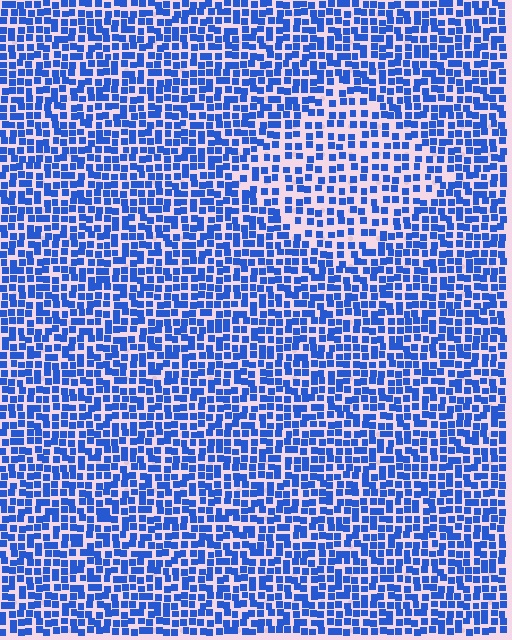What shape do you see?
I see a diamond.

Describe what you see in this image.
The image contains small blue elements arranged at two different densities. A diamond-shaped region is visible where the elements are less densely packed than the surrounding area.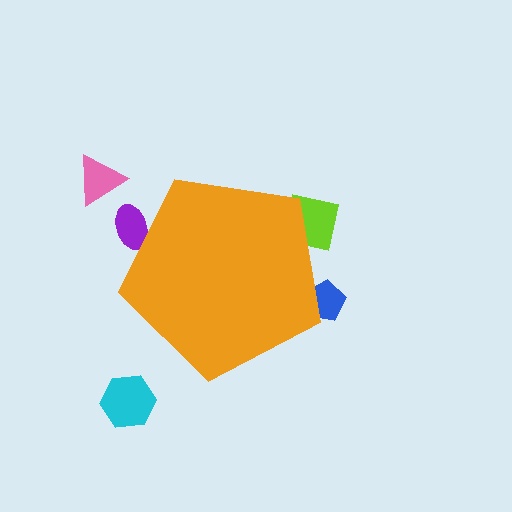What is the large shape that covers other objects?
An orange pentagon.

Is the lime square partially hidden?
Yes, the lime square is partially hidden behind the orange pentagon.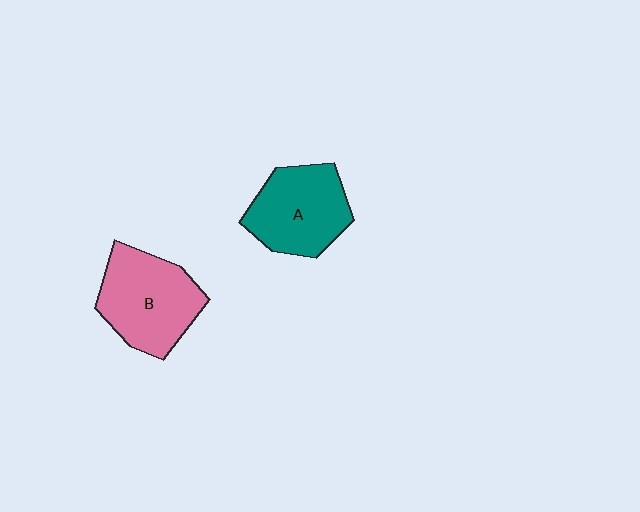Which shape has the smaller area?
Shape A (teal).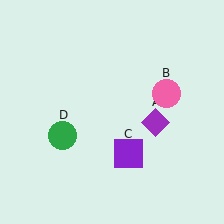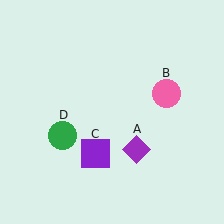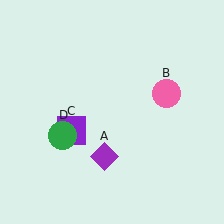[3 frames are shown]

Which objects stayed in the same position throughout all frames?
Pink circle (object B) and green circle (object D) remained stationary.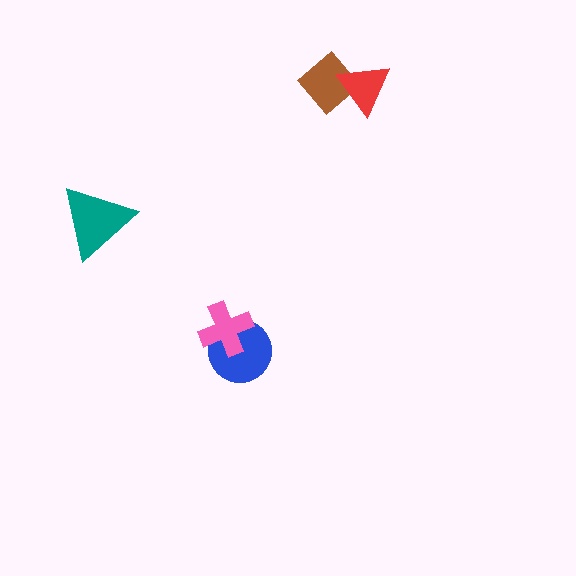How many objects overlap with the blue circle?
1 object overlaps with the blue circle.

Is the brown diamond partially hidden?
Yes, it is partially covered by another shape.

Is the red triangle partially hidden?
No, no other shape covers it.